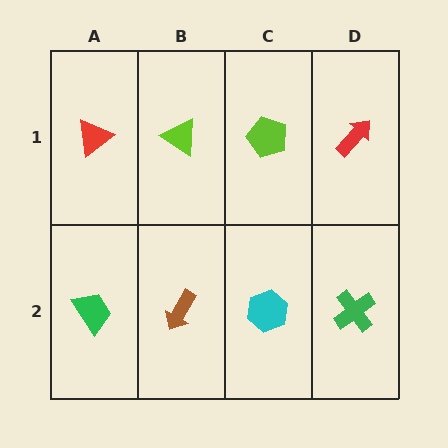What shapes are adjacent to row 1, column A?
A green trapezoid (row 2, column A), a lime triangle (row 1, column B).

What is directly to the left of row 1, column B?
A red triangle.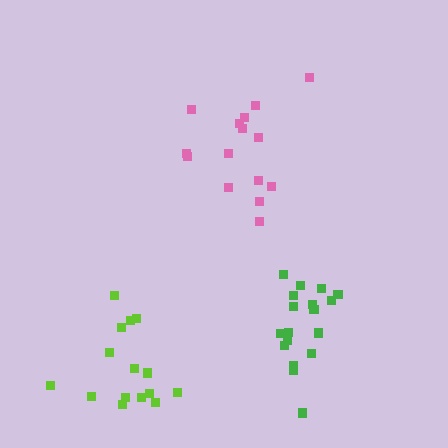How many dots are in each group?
Group 1: 15 dots, Group 2: 15 dots, Group 3: 18 dots (48 total).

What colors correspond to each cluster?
The clusters are colored: pink, lime, green.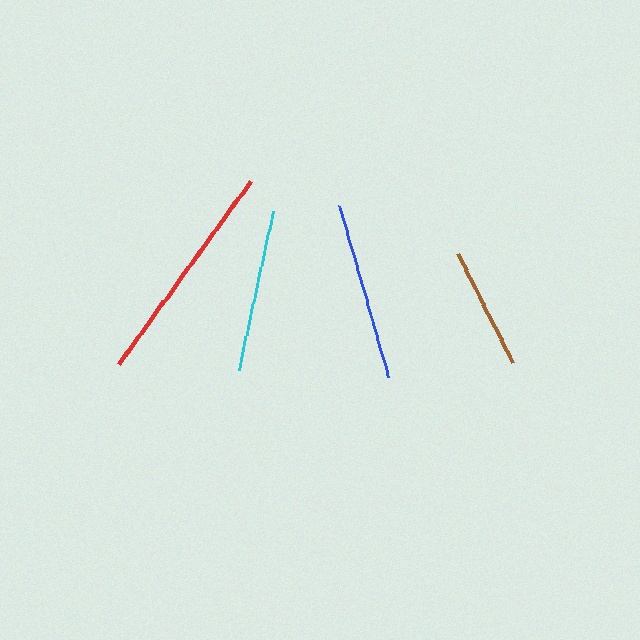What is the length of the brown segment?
The brown segment is approximately 121 pixels long.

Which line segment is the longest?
The red line is the longest at approximately 226 pixels.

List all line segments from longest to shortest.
From longest to shortest: red, blue, cyan, brown.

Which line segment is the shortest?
The brown line is the shortest at approximately 121 pixels.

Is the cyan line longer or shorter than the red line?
The red line is longer than the cyan line.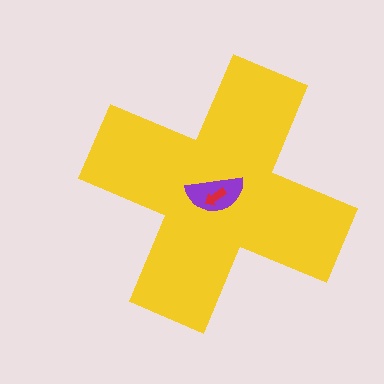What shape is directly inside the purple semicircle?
The red arrow.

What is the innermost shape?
The red arrow.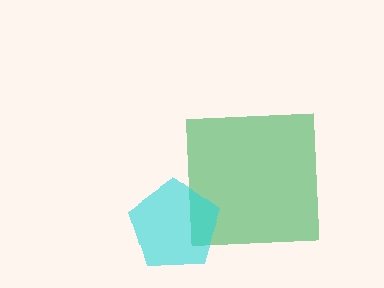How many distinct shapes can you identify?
There are 2 distinct shapes: a green square, a cyan pentagon.